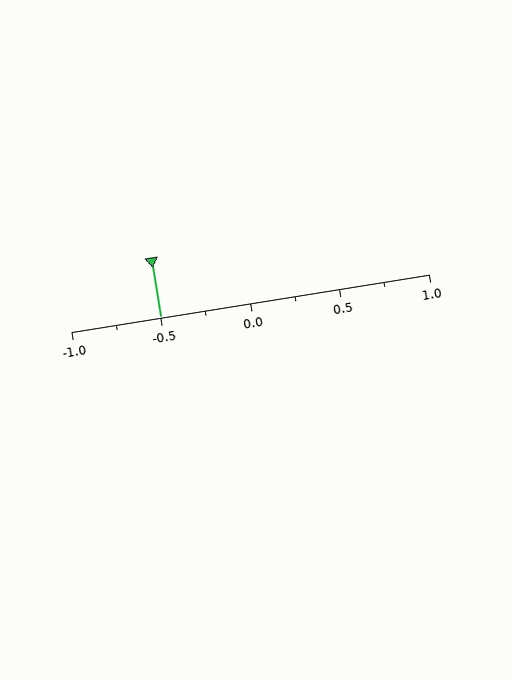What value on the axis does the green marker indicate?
The marker indicates approximately -0.5.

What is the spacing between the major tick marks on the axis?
The major ticks are spaced 0.5 apart.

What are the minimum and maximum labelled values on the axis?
The axis runs from -1.0 to 1.0.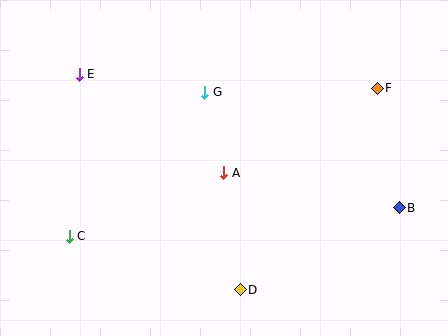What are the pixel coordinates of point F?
Point F is at (377, 88).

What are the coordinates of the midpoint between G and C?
The midpoint between G and C is at (137, 164).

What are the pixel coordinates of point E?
Point E is at (79, 74).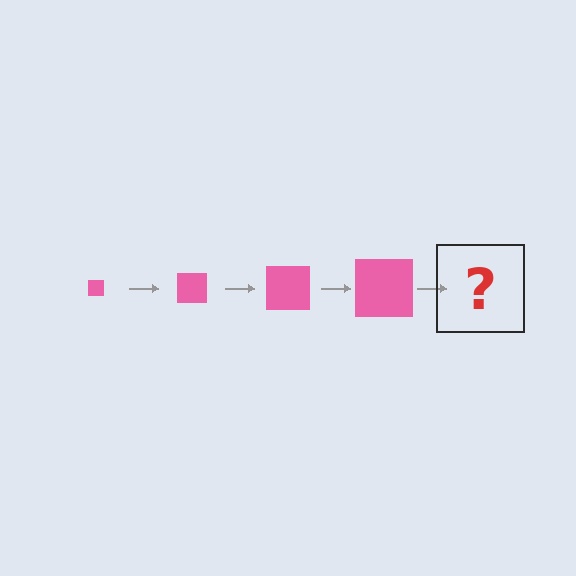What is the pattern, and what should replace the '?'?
The pattern is that the square gets progressively larger each step. The '?' should be a pink square, larger than the previous one.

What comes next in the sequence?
The next element should be a pink square, larger than the previous one.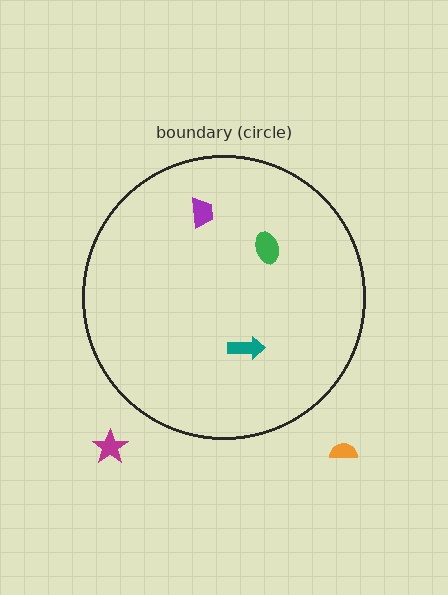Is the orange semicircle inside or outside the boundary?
Outside.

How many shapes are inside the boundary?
3 inside, 2 outside.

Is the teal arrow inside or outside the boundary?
Inside.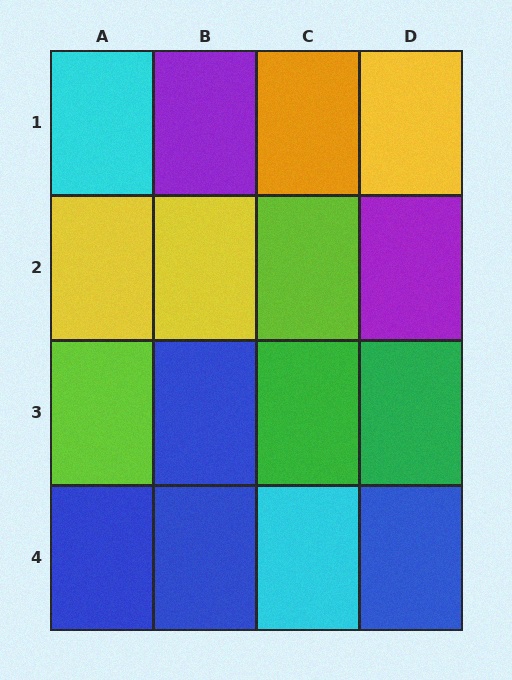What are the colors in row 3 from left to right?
Lime, blue, green, green.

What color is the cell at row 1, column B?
Purple.